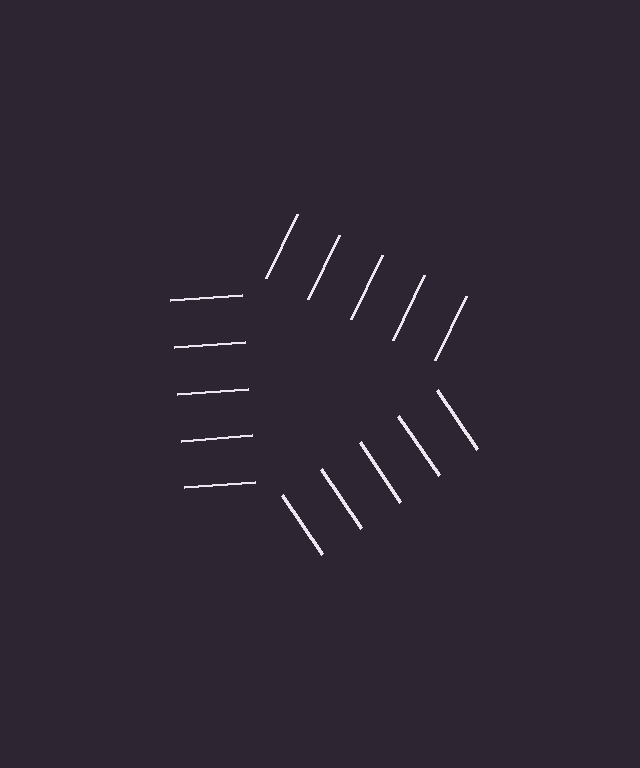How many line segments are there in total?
15 — 5 along each of the 3 edges.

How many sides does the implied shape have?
3 sides — the line-ends trace a triangle.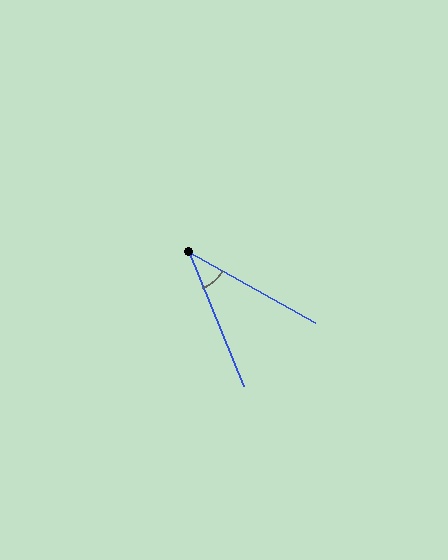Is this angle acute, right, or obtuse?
It is acute.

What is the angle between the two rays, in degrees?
Approximately 39 degrees.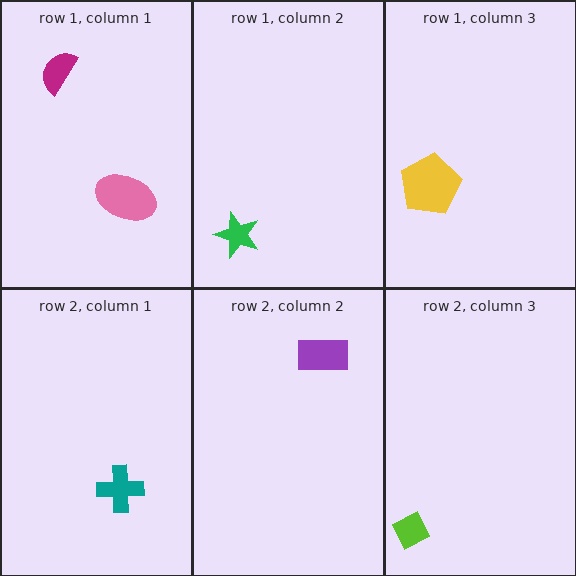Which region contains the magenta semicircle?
The row 1, column 1 region.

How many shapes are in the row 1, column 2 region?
1.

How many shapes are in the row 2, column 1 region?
1.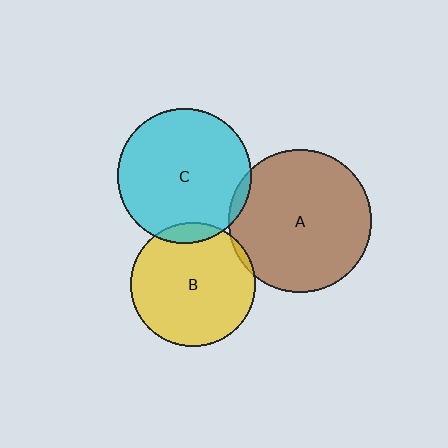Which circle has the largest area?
Circle A (brown).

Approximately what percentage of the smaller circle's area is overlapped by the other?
Approximately 5%.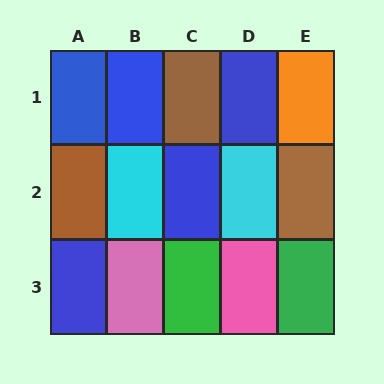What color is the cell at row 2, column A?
Brown.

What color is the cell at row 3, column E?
Green.